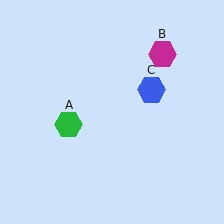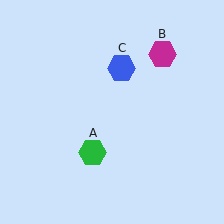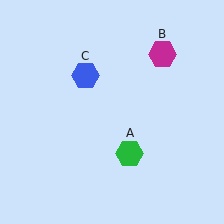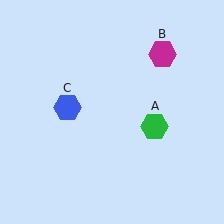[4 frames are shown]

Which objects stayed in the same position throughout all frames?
Magenta hexagon (object B) remained stationary.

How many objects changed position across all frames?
2 objects changed position: green hexagon (object A), blue hexagon (object C).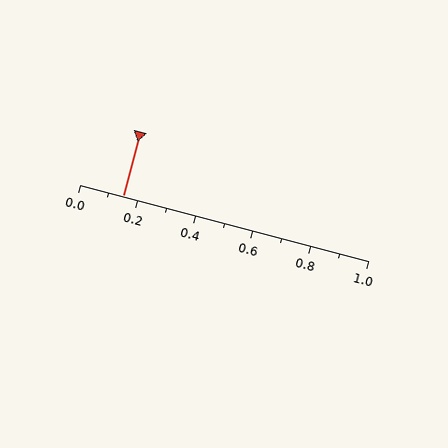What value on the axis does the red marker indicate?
The marker indicates approximately 0.15.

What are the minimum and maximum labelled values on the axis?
The axis runs from 0.0 to 1.0.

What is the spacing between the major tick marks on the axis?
The major ticks are spaced 0.2 apart.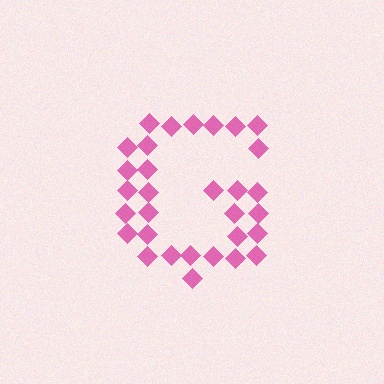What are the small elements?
The small elements are diamonds.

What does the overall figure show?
The overall figure shows the letter G.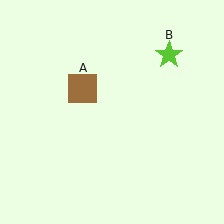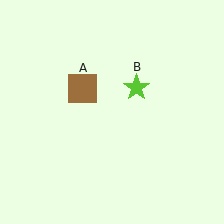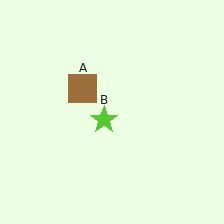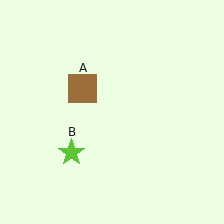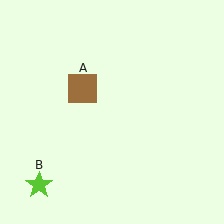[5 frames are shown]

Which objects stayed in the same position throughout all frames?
Brown square (object A) remained stationary.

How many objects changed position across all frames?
1 object changed position: lime star (object B).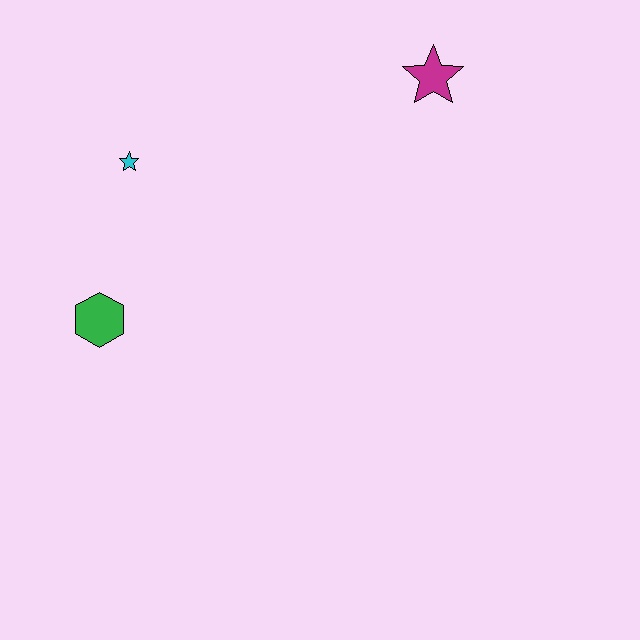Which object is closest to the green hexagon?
The cyan star is closest to the green hexagon.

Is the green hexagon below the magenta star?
Yes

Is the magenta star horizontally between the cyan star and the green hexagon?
No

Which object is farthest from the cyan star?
The magenta star is farthest from the cyan star.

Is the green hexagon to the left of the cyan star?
Yes